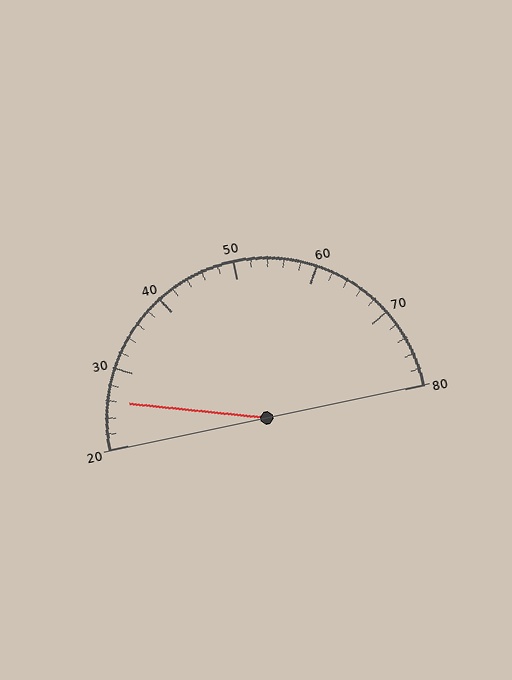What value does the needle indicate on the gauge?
The needle indicates approximately 26.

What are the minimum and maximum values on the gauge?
The gauge ranges from 20 to 80.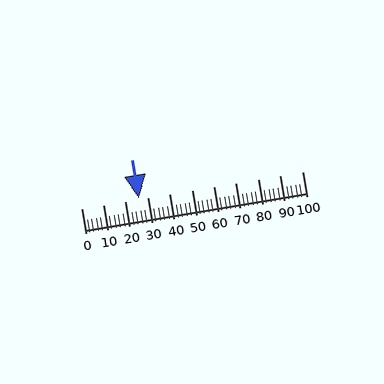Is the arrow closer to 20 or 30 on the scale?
The arrow is closer to 30.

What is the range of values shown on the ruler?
The ruler shows values from 0 to 100.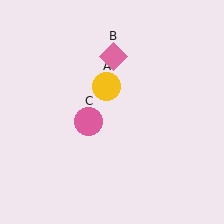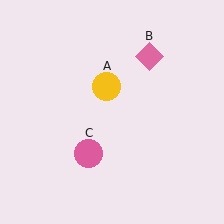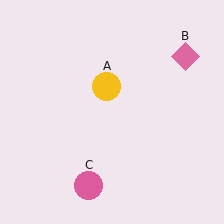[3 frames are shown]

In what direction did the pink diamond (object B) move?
The pink diamond (object B) moved right.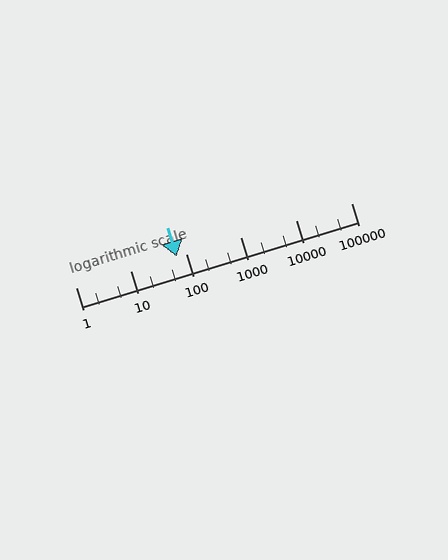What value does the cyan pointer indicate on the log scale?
The pointer indicates approximately 67.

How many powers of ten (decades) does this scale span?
The scale spans 5 decades, from 1 to 100000.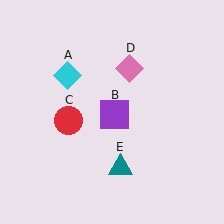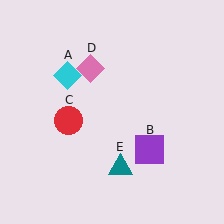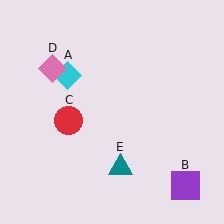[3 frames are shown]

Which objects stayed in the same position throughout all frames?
Cyan diamond (object A) and red circle (object C) and teal triangle (object E) remained stationary.